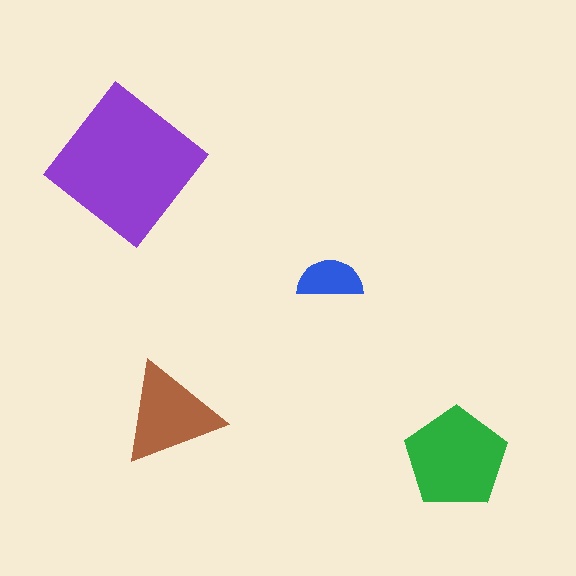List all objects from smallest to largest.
The blue semicircle, the brown triangle, the green pentagon, the purple diamond.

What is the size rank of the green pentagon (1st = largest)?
2nd.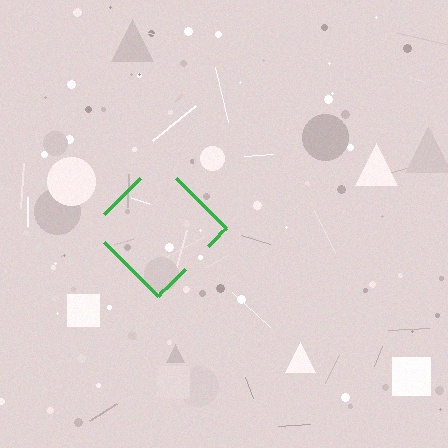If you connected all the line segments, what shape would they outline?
They would outline a diamond.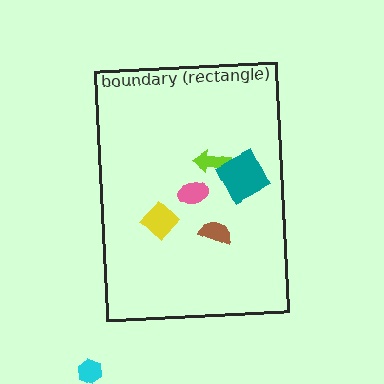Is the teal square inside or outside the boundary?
Inside.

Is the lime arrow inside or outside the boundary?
Inside.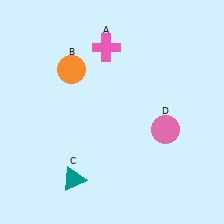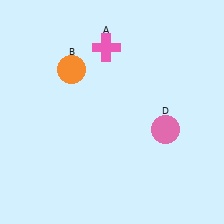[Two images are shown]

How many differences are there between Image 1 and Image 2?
There is 1 difference between the two images.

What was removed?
The teal triangle (C) was removed in Image 2.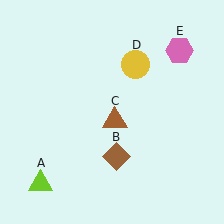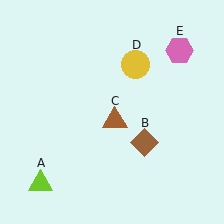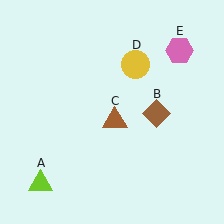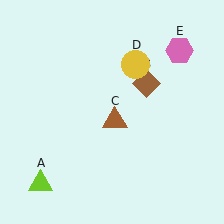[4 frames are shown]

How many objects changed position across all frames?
1 object changed position: brown diamond (object B).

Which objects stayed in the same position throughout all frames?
Lime triangle (object A) and brown triangle (object C) and yellow circle (object D) and pink hexagon (object E) remained stationary.